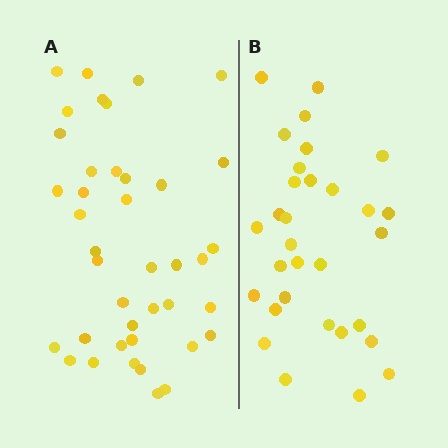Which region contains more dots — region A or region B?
Region A (the left region) has more dots.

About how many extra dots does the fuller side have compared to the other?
Region A has roughly 8 or so more dots than region B.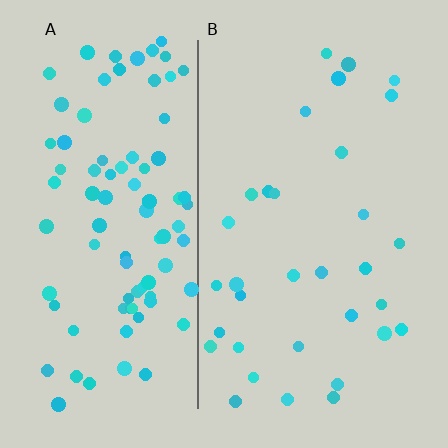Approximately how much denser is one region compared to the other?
Approximately 2.8× — region A over region B.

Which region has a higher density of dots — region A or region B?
A (the left).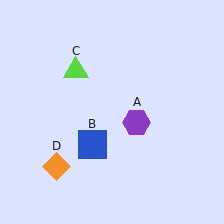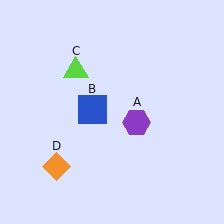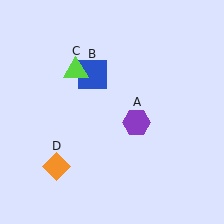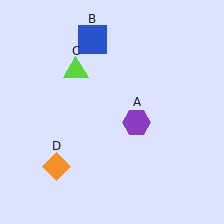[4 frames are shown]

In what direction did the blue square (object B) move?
The blue square (object B) moved up.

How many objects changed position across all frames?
1 object changed position: blue square (object B).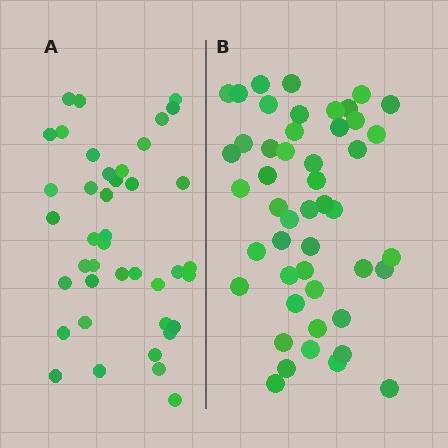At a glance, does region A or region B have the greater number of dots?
Region B (the right region) has more dots.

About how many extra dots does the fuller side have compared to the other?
Region B has roughly 8 or so more dots than region A.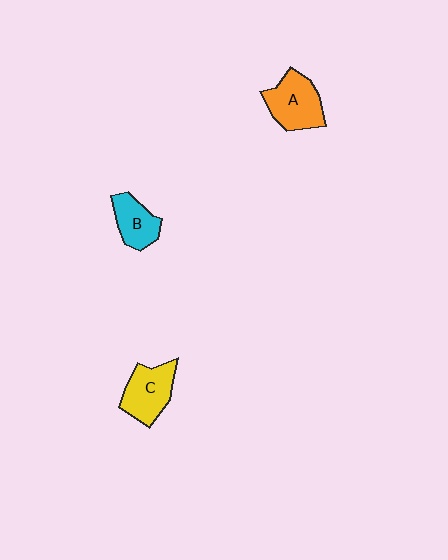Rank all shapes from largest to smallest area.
From largest to smallest: A (orange), C (yellow), B (cyan).